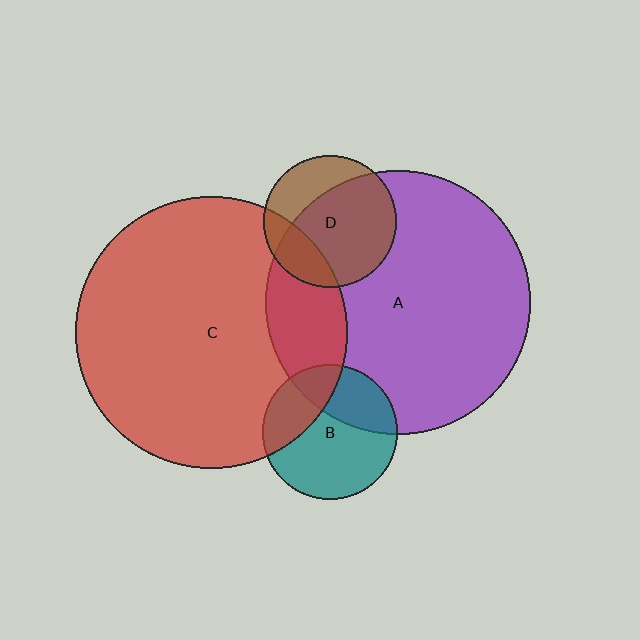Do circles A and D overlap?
Yes.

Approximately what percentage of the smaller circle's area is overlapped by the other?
Approximately 70%.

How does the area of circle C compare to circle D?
Approximately 4.2 times.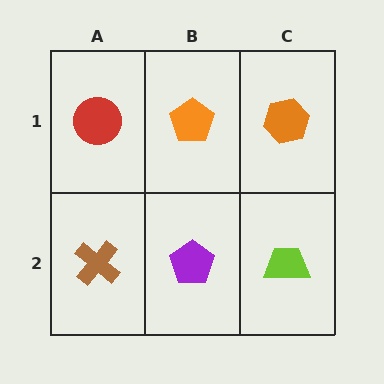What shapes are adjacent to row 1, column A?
A brown cross (row 2, column A), an orange pentagon (row 1, column B).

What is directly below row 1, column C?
A lime trapezoid.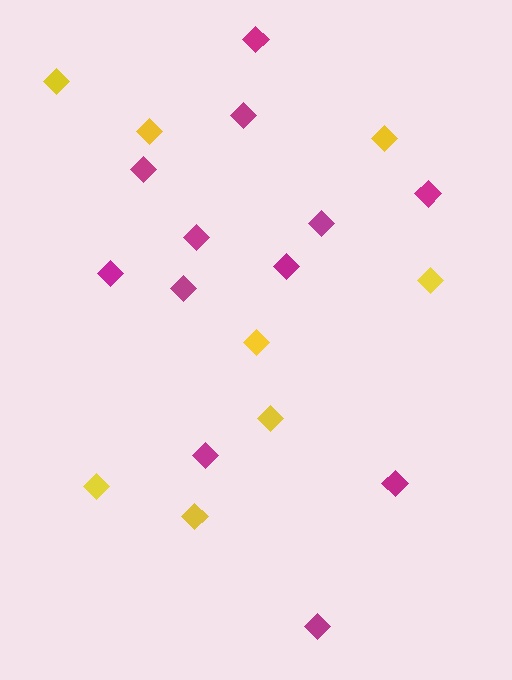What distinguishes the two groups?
There are 2 groups: one group of magenta diamonds (12) and one group of yellow diamonds (8).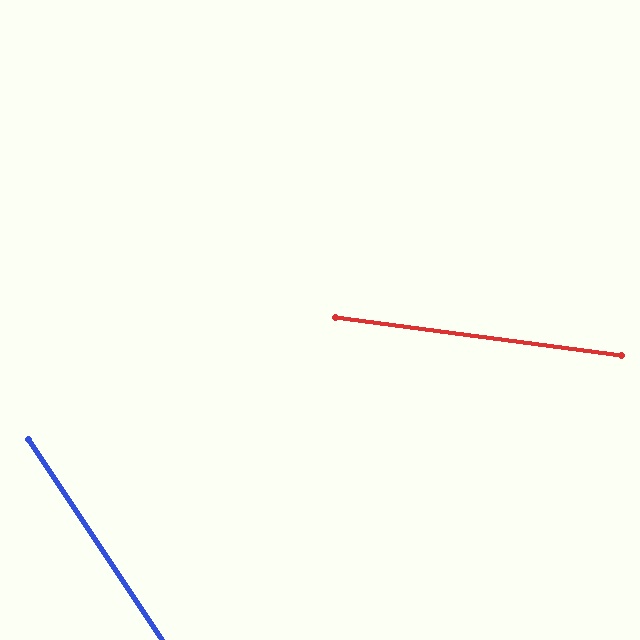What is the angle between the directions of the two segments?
Approximately 49 degrees.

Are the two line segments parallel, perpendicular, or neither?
Neither parallel nor perpendicular — they differ by about 49°.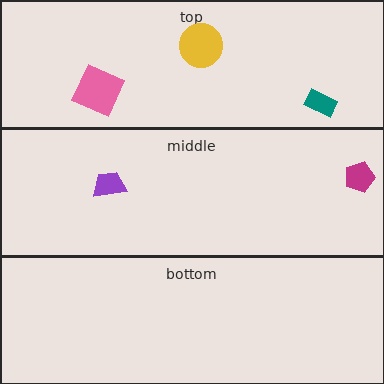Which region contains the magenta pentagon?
The middle region.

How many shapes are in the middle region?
2.